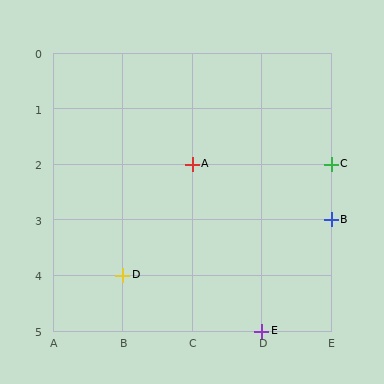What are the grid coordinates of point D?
Point D is at grid coordinates (B, 4).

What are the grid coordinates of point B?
Point B is at grid coordinates (E, 3).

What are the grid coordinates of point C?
Point C is at grid coordinates (E, 2).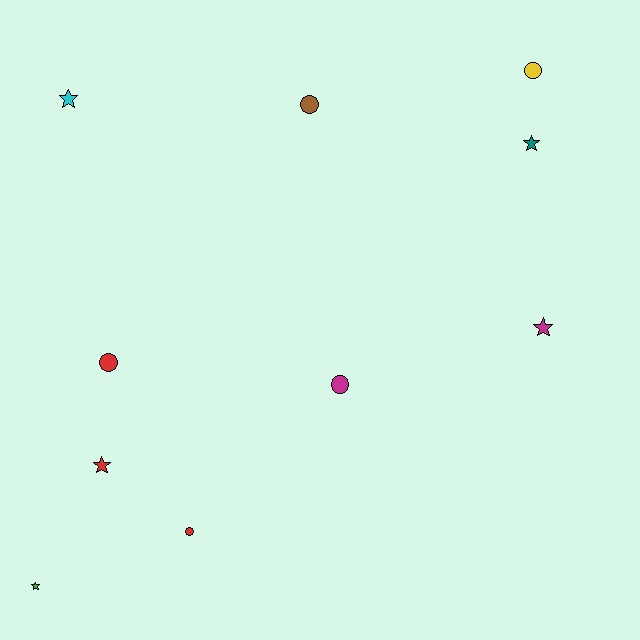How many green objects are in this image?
There is 1 green object.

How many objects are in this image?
There are 10 objects.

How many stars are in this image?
There are 5 stars.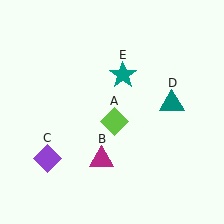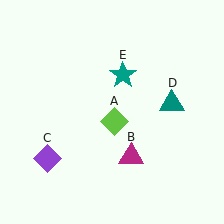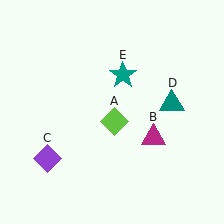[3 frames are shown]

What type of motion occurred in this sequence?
The magenta triangle (object B) rotated counterclockwise around the center of the scene.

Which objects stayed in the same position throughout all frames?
Lime diamond (object A) and purple diamond (object C) and teal triangle (object D) and teal star (object E) remained stationary.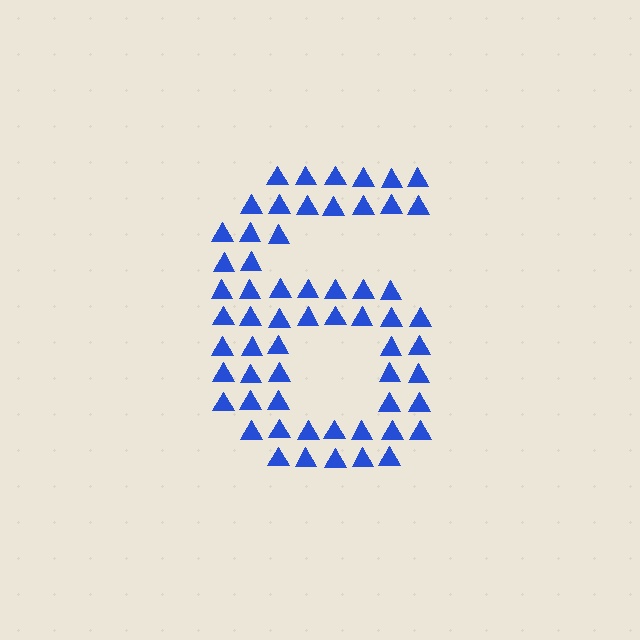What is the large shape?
The large shape is the digit 6.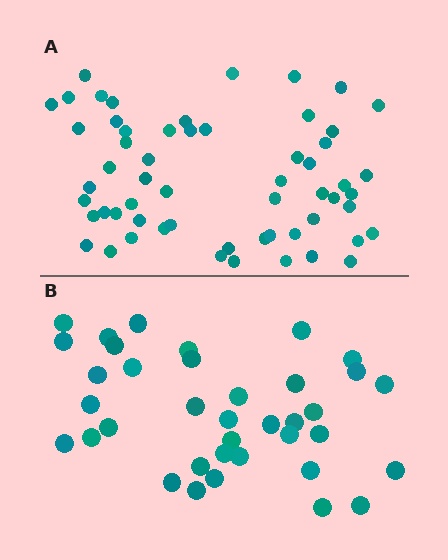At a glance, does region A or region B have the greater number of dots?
Region A (the top region) has more dots.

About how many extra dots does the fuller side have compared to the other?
Region A has approximately 20 more dots than region B.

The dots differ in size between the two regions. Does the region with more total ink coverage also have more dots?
No. Region B has more total ink coverage because its dots are larger, but region A actually contains more individual dots. Total area can be misleading — the number of items is what matters here.